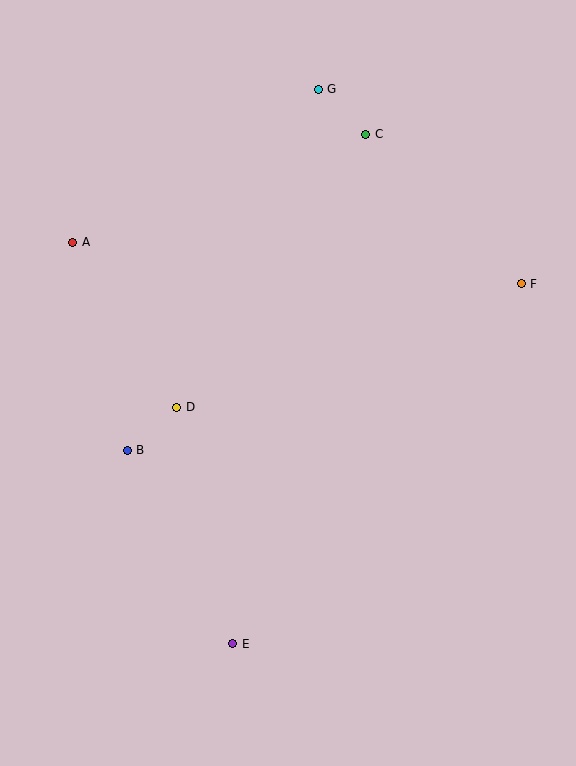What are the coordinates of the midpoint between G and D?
The midpoint between G and D is at (247, 248).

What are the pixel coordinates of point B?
Point B is at (127, 450).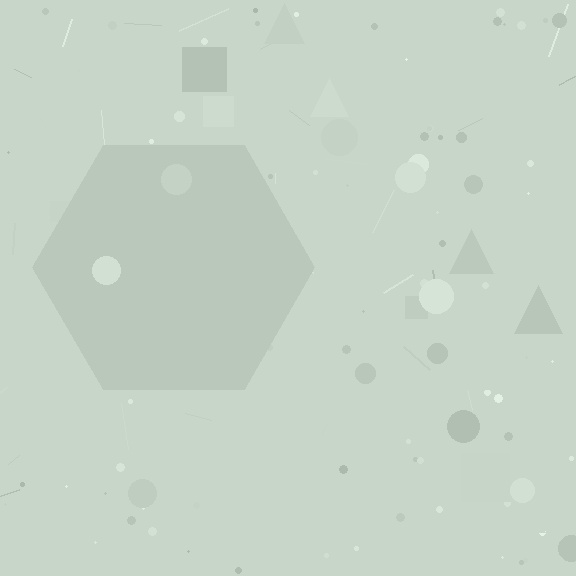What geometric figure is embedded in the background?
A hexagon is embedded in the background.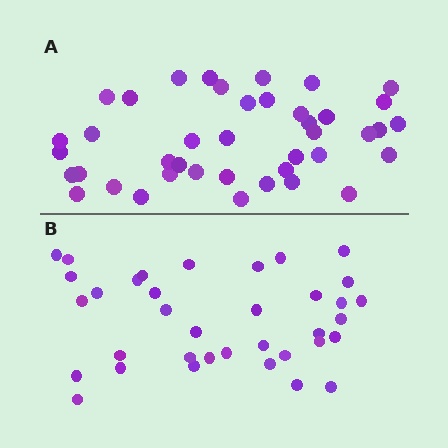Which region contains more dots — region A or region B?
Region A (the top region) has more dots.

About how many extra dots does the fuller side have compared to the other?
Region A has about 5 more dots than region B.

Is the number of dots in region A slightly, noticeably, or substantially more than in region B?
Region A has only slightly more — the two regions are fairly close. The ratio is roughly 1.1 to 1.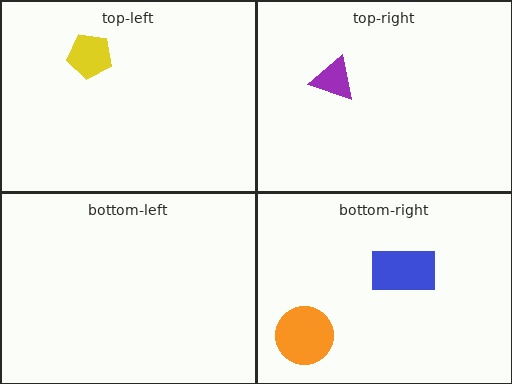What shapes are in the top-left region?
The yellow pentagon.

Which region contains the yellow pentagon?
The top-left region.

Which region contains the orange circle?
The bottom-right region.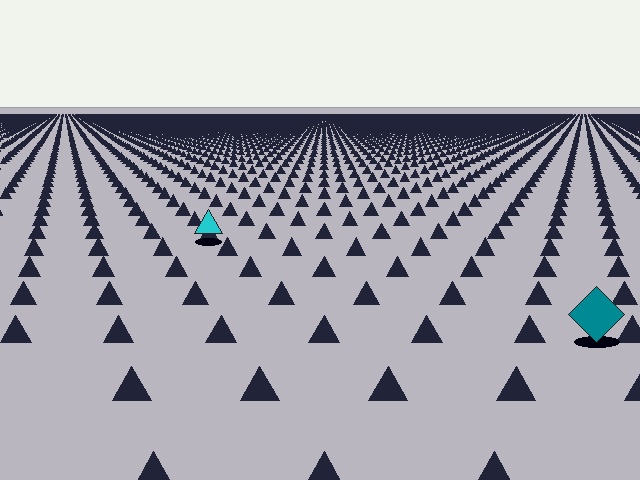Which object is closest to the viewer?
The teal diamond is closest. The texture marks near it are larger and more spread out.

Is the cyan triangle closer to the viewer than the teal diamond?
No. The teal diamond is closer — you can tell from the texture gradient: the ground texture is coarser near it.